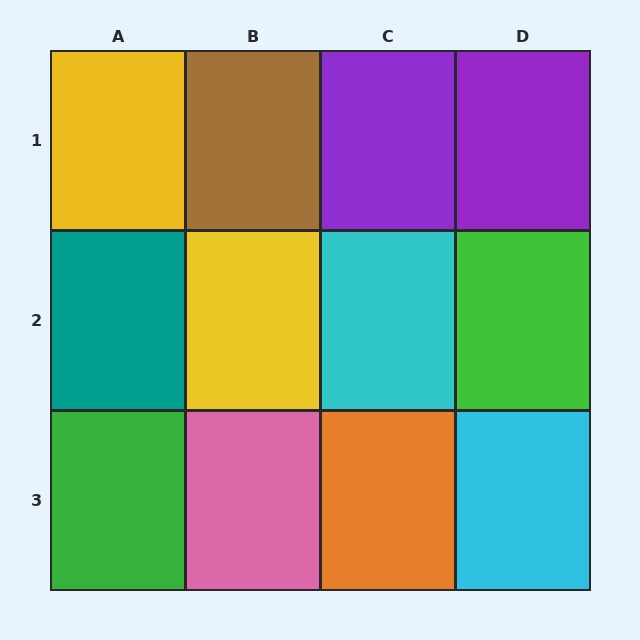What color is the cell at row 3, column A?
Green.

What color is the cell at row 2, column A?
Teal.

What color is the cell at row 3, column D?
Cyan.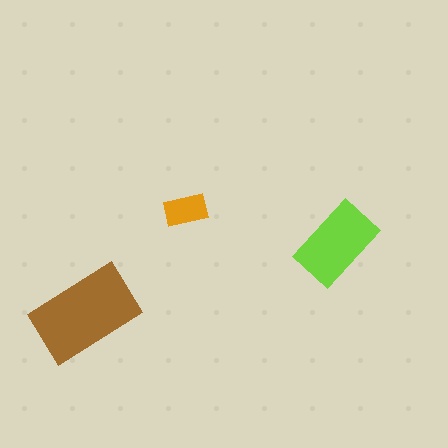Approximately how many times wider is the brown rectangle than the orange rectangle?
About 2.5 times wider.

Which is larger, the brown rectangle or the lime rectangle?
The brown one.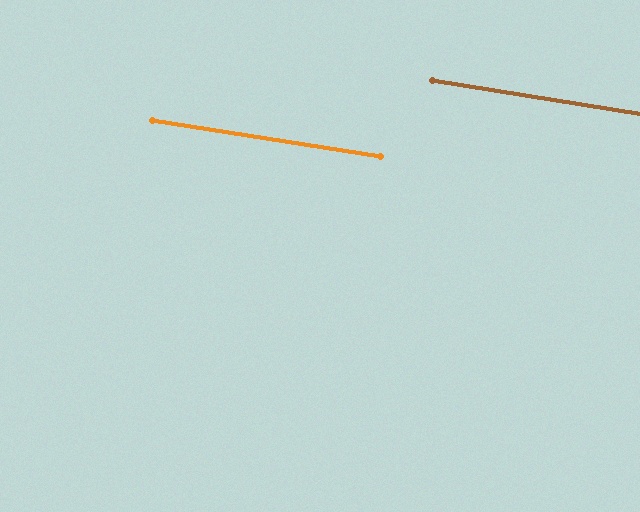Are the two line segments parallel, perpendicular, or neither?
Parallel — their directions differ by only 0.1°.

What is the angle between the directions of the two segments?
Approximately 0 degrees.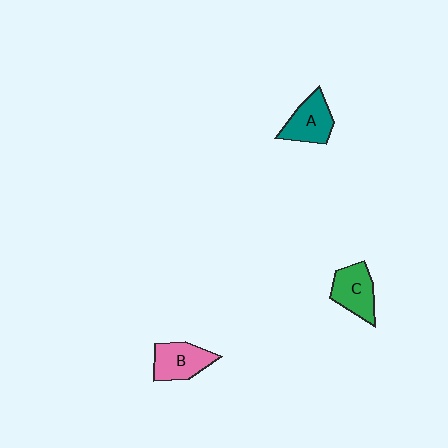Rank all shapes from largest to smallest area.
From largest to smallest: A (teal), B (pink), C (green).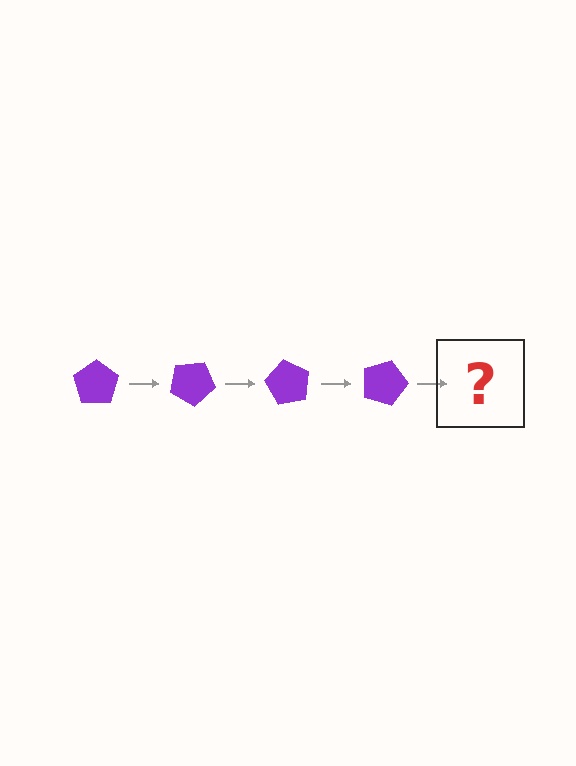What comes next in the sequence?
The next element should be a purple pentagon rotated 120 degrees.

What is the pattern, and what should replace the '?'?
The pattern is that the pentagon rotates 30 degrees each step. The '?' should be a purple pentagon rotated 120 degrees.